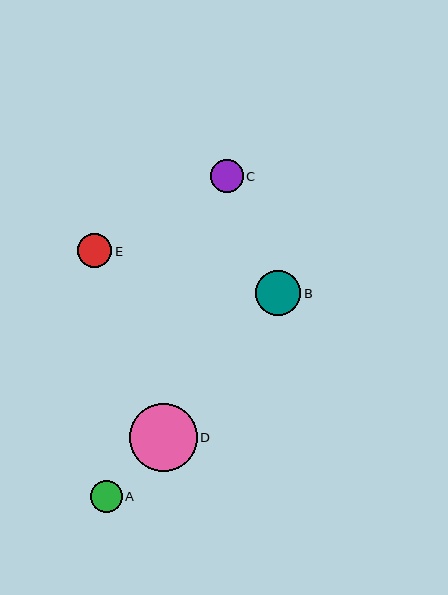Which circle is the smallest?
Circle A is the smallest with a size of approximately 32 pixels.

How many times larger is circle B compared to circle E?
Circle B is approximately 1.3 times the size of circle E.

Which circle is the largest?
Circle D is the largest with a size of approximately 67 pixels.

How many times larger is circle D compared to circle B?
Circle D is approximately 1.5 times the size of circle B.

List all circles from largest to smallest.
From largest to smallest: D, B, E, C, A.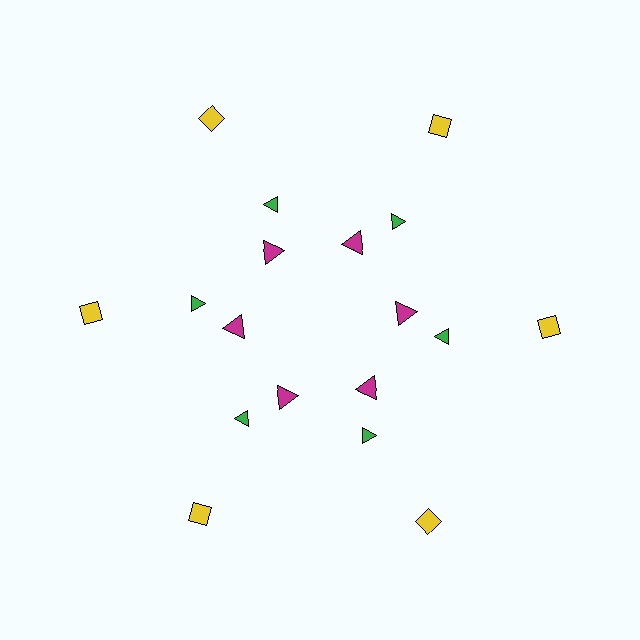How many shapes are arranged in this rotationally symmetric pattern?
There are 18 shapes, arranged in 6 groups of 3.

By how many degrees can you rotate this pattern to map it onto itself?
The pattern maps onto itself every 60 degrees of rotation.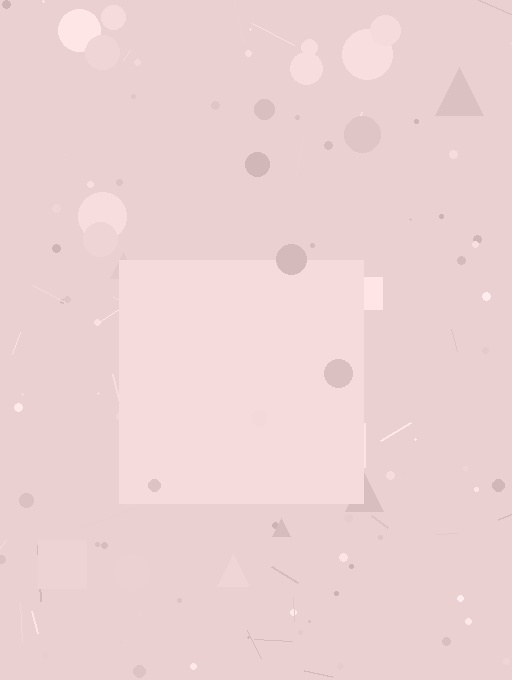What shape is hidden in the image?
A square is hidden in the image.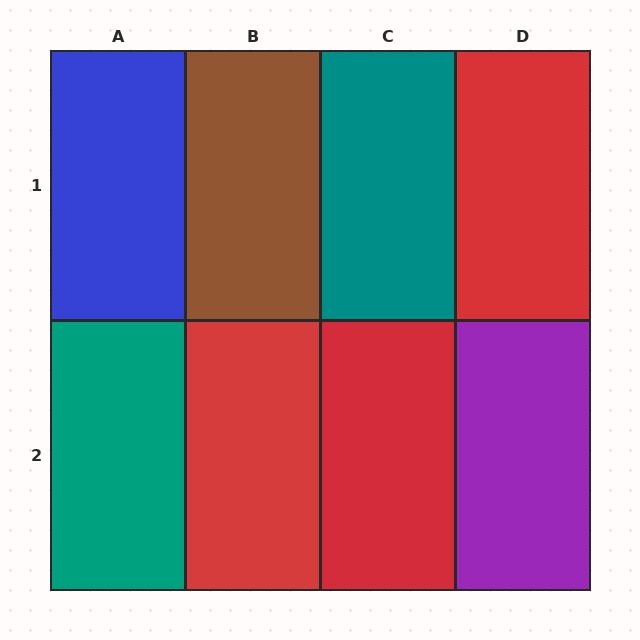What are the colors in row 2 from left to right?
Teal, red, red, purple.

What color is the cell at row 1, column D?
Red.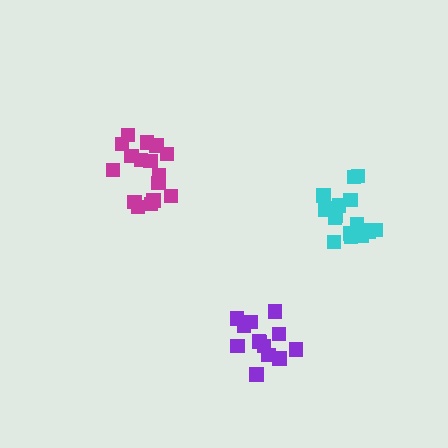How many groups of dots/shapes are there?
There are 3 groups.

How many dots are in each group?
Group 1: 17 dots, Group 2: 16 dots, Group 3: 13 dots (46 total).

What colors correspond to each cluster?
The clusters are colored: cyan, magenta, purple.